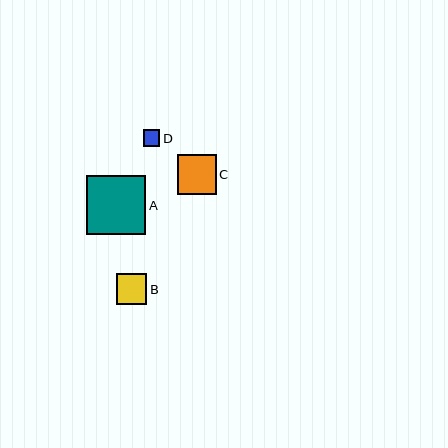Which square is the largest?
Square A is the largest with a size of approximately 59 pixels.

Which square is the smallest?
Square D is the smallest with a size of approximately 17 pixels.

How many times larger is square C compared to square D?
Square C is approximately 2.3 times the size of square D.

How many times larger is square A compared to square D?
Square A is approximately 3.5 times the size of square D.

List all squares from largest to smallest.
From largest to smallest: A, C, B, D.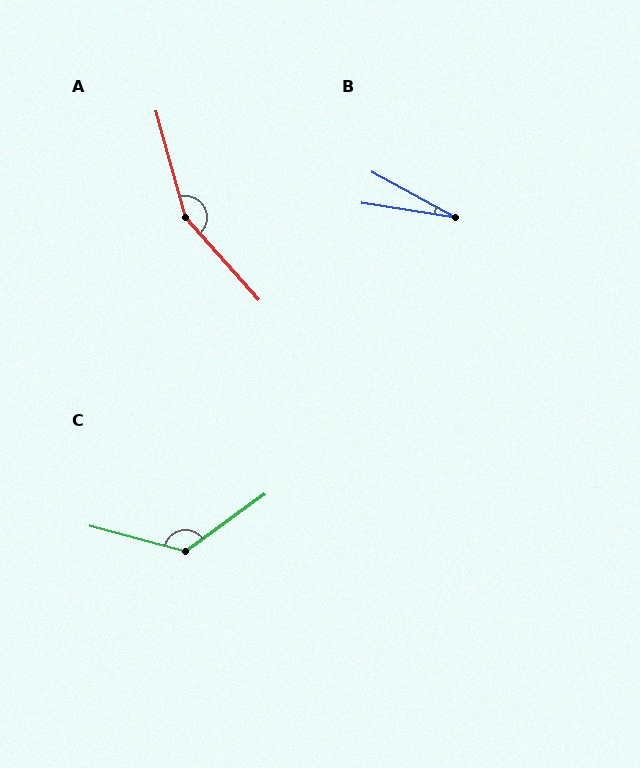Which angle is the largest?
A, at approximately 154 degrees.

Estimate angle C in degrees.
Approximately 129 degrees.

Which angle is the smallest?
B, at approximately 20 degrees.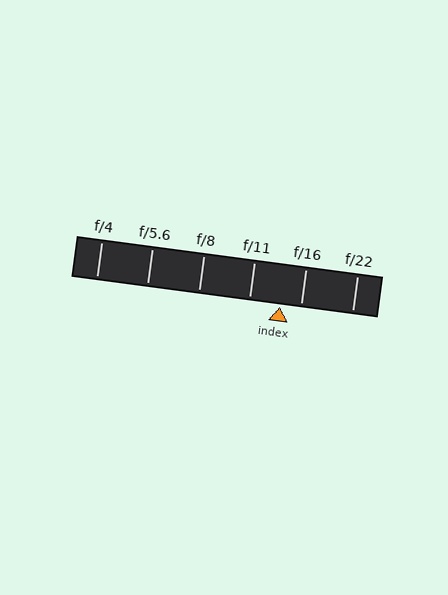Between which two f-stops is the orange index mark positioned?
The index mark is between f/11 and f/16.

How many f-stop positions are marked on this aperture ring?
There are 6 f-stop positions marked.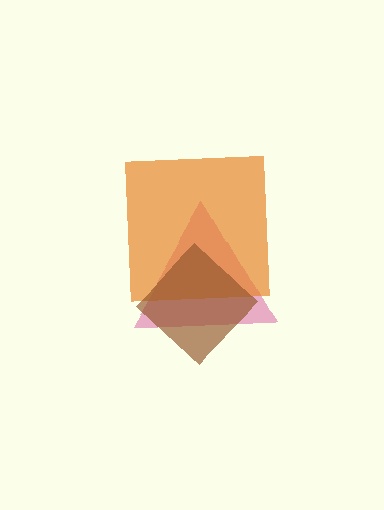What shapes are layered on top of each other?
The layered shapes are: a magenta triangle, an orange square, a brown diamond.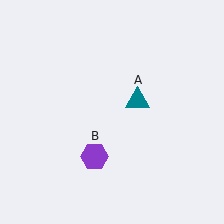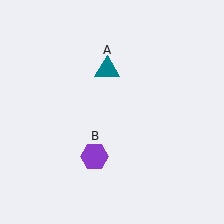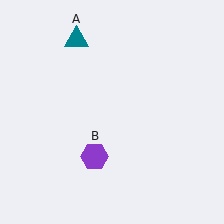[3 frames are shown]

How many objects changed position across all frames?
1 object changed position: teal triangle (object A).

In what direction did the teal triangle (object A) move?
The teal triangle (object A) moved up and to the left.